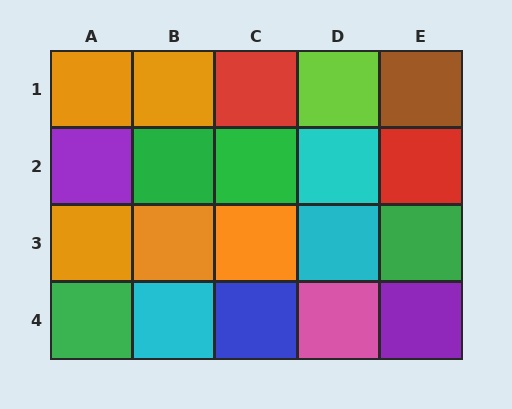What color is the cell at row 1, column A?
Orange.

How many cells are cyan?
3 cells are cyan.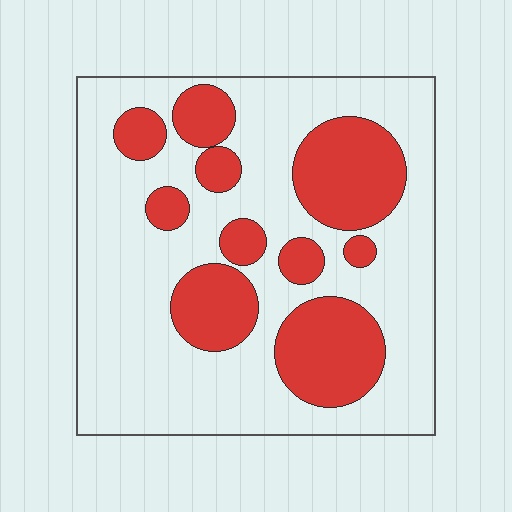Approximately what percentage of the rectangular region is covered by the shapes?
Approximately 30%.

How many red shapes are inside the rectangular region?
10.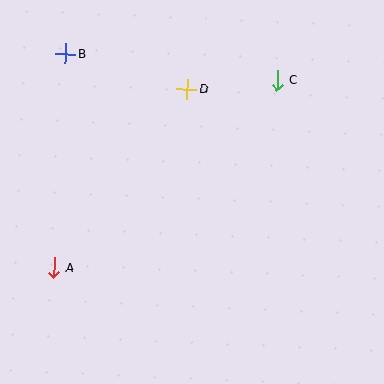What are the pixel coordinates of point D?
Point D is at (187, 89).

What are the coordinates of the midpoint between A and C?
The midpoint between A and C is at (166, 174).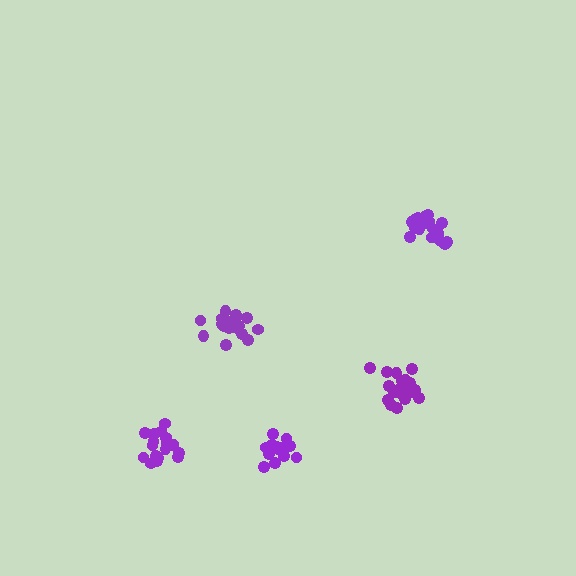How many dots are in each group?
Group 1: 18 dots, Group 2: 19 dots, Group 3: 21 dots, Group 4: 18 dots, Group 5: 15 dots (91 total).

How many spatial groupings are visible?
There are 5 spatial groupings.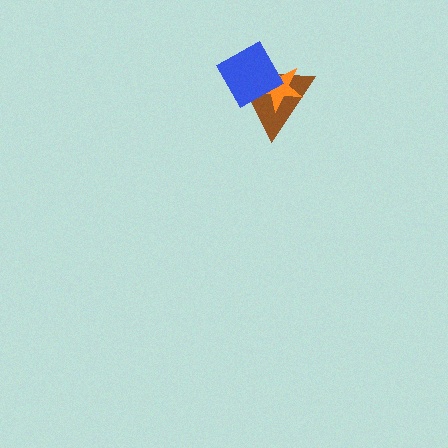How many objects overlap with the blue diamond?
2 objects overlap with the blue diamond.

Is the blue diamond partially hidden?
No, no other shape covers it.